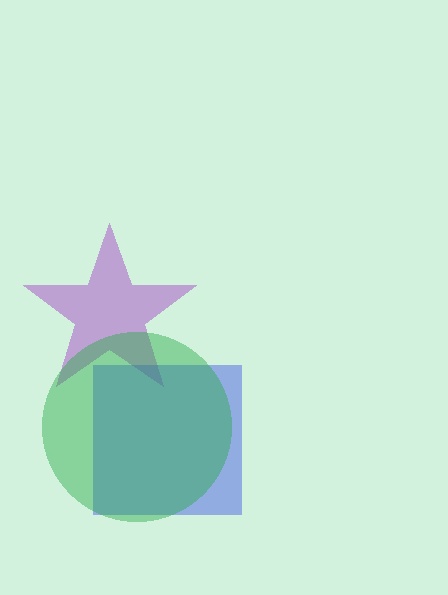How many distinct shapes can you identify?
There are 3 distinct shapes: a purple star, a blue square, a green circle.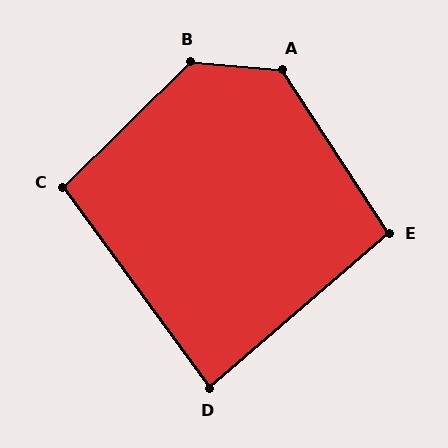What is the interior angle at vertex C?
Approximately 98 degrees (obtuse).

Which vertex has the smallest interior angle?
D, at approximately 85 degrees.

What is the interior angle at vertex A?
Approximately 128 degrees (obtuse).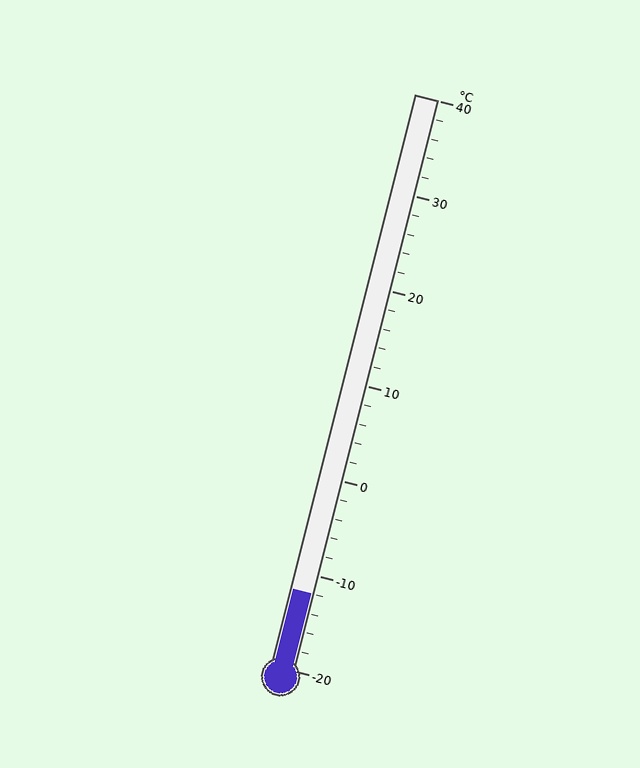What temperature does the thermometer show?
The thermometer shows approximately -12°C.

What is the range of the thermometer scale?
The thermometer scale ranges from -20°C to 40°C.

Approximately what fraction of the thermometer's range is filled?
The thermometer is filled to approximately 15% of its range.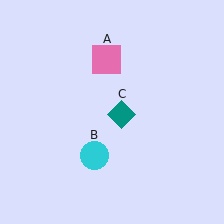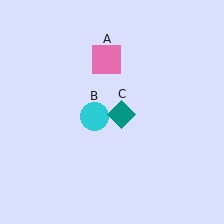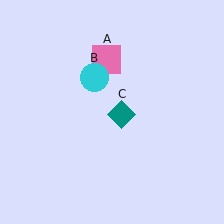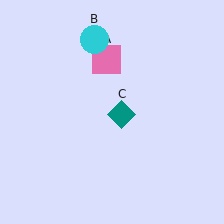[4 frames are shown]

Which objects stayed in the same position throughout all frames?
Pink square (object A) and teal diamond (object C) remained stationary.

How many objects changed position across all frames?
1 object changed position: cyan circle (object B).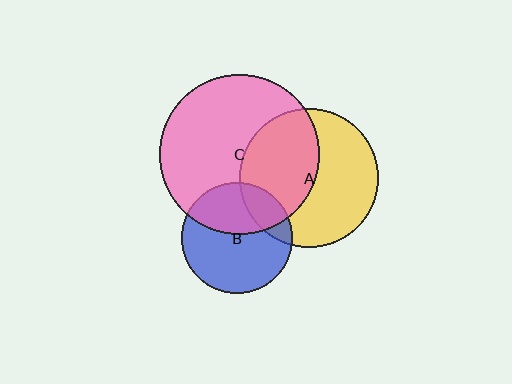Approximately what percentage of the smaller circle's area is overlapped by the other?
Approximately 20%.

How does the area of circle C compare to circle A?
Approximately 1.3 times.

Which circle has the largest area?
Circle C (pink).